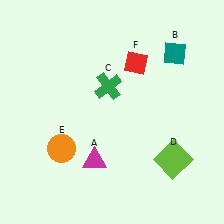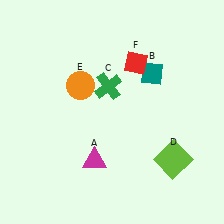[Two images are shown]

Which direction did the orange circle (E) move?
The orange circle (E) moved up.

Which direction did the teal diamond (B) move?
The teal diamond (B) moved left.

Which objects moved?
The objects that moved are: the teal diamond (B), the orange circle (E).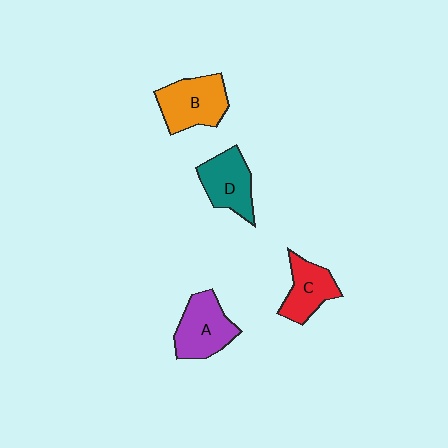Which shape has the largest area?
Shape B (orange).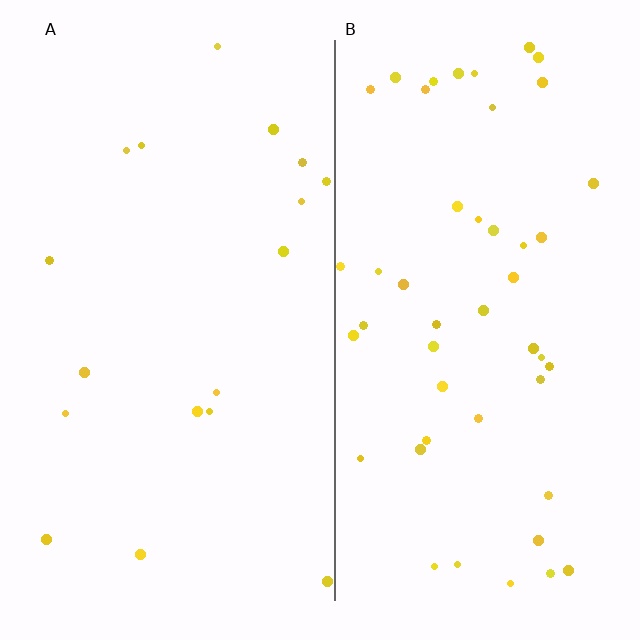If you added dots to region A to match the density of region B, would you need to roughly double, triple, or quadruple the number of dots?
Approximately triple.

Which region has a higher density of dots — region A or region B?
B (the right).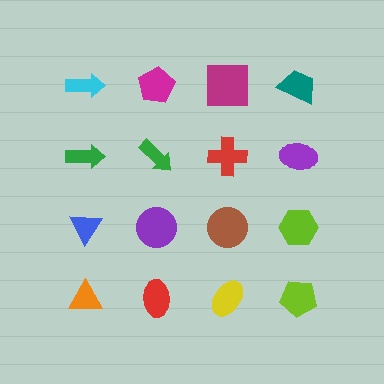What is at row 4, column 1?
An orange triangle.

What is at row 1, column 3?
A magenta square.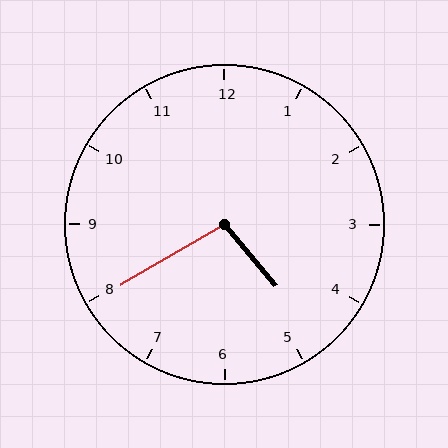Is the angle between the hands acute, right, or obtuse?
It is obtuse.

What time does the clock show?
4:40.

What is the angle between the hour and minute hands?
Approximately 100 degrees.